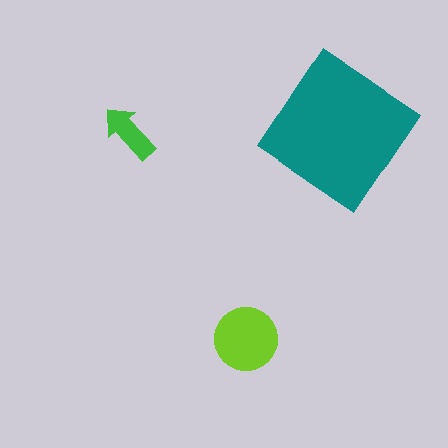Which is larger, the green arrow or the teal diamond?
The teal diamond.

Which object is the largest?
The teal diamond.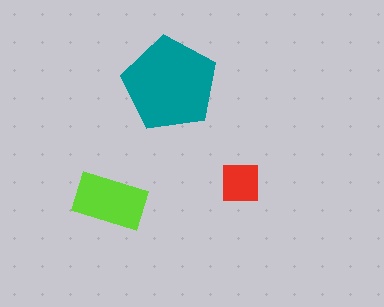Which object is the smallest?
The red square.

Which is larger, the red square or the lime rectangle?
The lime rectangle.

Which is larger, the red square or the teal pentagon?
The teal pentagon.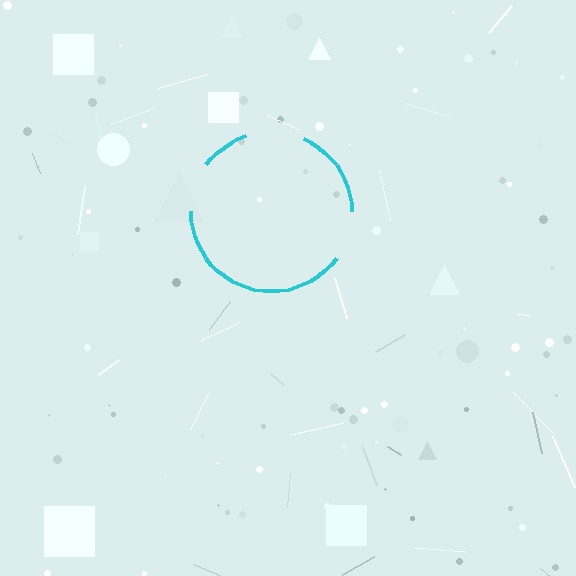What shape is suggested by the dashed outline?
The dashed outline suggests a circle.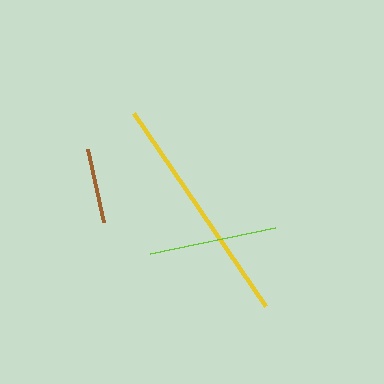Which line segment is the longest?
The yellow line is the longest at approximately 234 pixels.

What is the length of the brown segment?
The brown segment is approximately 75 pixels long.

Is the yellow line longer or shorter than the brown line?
The yellow line is longer than the brown line.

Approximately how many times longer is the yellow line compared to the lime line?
The yellow line is approximately 1.8 times the length of the lime line.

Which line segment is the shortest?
The brown line is the shortest at approximately 75 pixels.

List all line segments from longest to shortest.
From longest to shortest: yellow, lime, brown.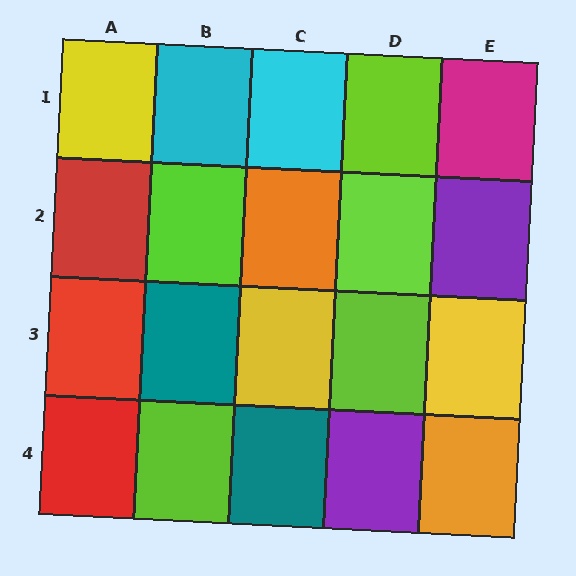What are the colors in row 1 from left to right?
Yellow, cyan, cyan, lime, magenta.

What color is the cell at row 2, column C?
Orange.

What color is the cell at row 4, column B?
Lime.